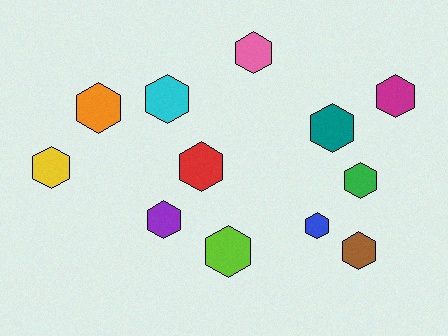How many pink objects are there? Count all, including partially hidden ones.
There is 1 pink object.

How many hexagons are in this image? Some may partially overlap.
There are 12 hexagons.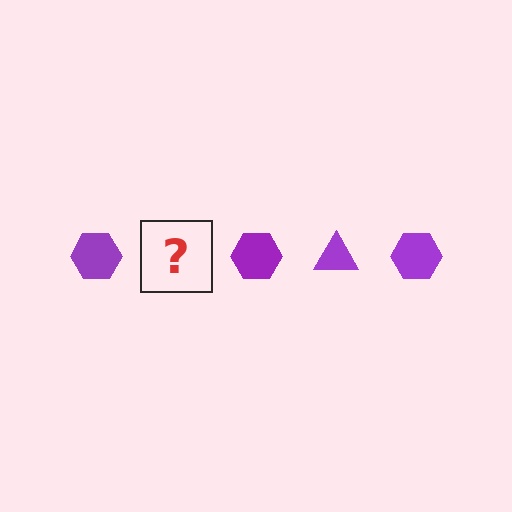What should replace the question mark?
The question mark should be replaced with a purple triangle.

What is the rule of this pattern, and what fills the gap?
The rule is that the pattern cycles through hexagon, triangle shapes in purple. The gap should be filled with a purple triangle.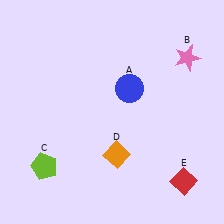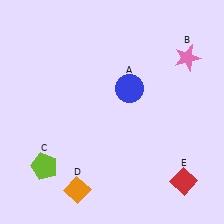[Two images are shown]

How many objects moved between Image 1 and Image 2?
1 object moved between the two images.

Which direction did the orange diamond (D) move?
The orange diamond (D) moved left.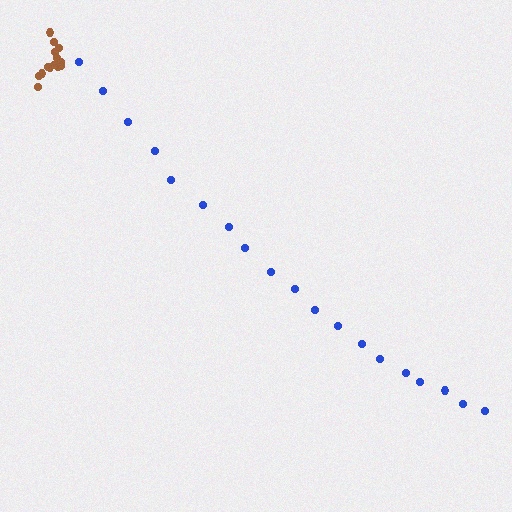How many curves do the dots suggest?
There are 2 distinct paths.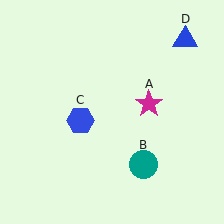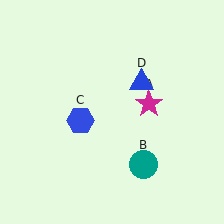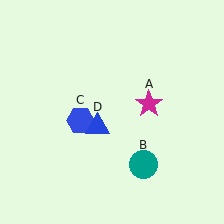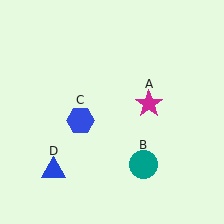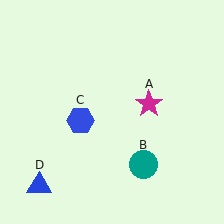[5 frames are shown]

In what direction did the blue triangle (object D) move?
The blue triangle (object D) moved down and to the left.